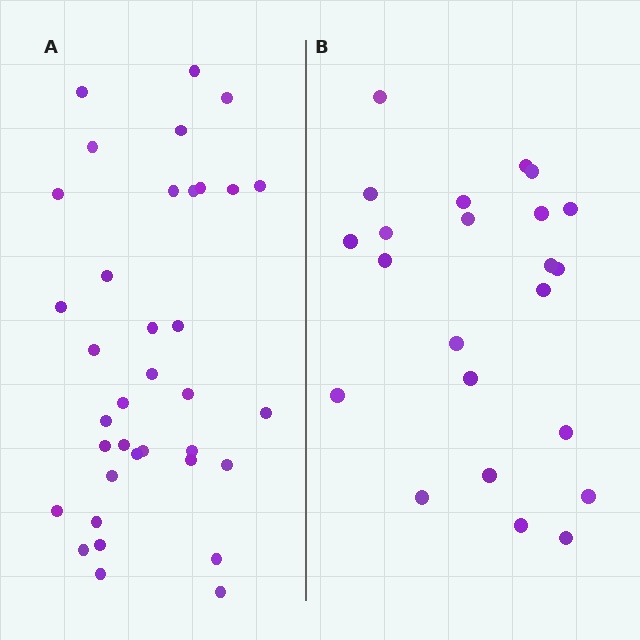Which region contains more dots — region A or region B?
Region A (the left region) has more dots.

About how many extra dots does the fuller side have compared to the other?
Region A has approximately 15 more dots than region B.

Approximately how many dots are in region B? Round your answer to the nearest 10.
About 20 dots. (The exact count is 23, which rounds to 20.)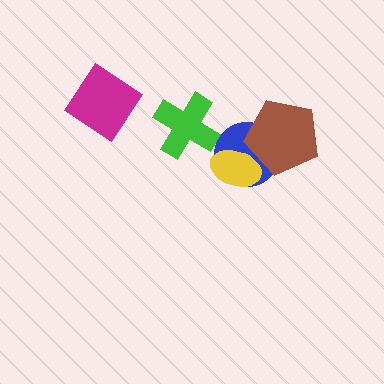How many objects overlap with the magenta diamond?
0 objects overlap with the magenta diamond.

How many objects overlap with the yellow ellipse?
2 objects overlap with the yellow ellipse.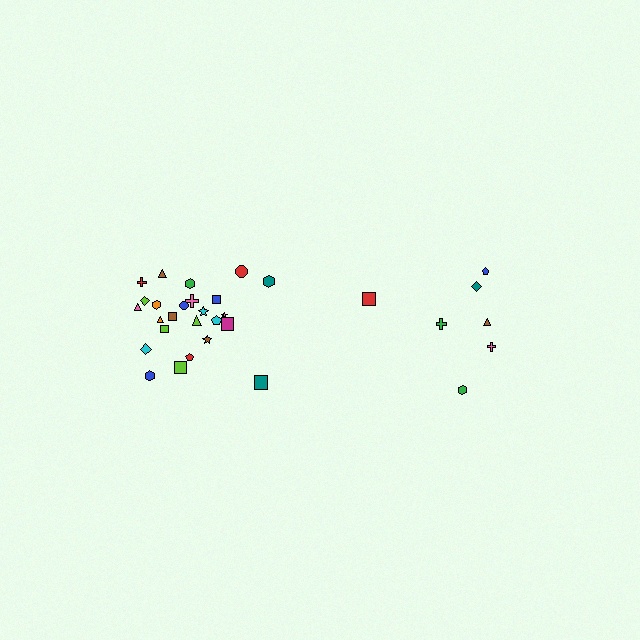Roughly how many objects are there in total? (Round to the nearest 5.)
Roughly 30 objects in total.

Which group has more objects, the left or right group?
The left group.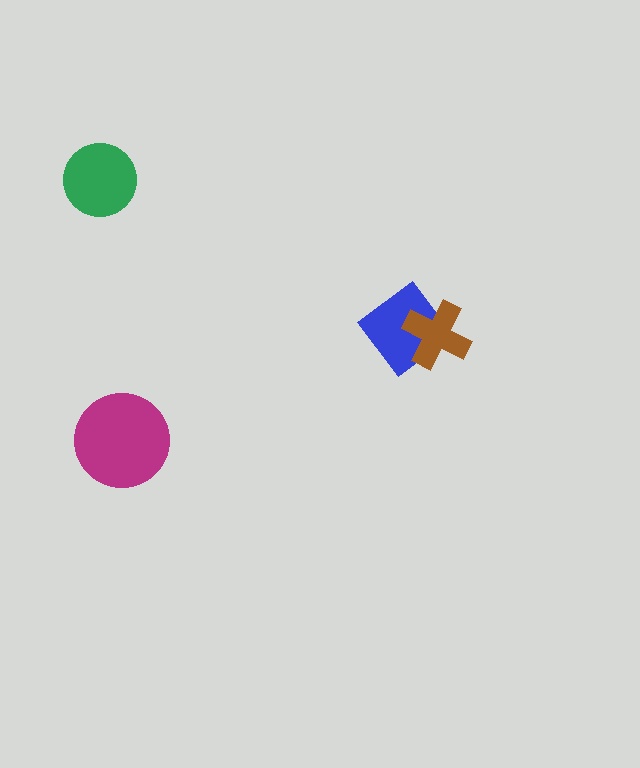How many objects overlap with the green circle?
0 objects overlap with the green circle.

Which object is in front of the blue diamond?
The brown cross is in front of the blue diamond.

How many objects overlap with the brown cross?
1 object overlaps with the brown cross.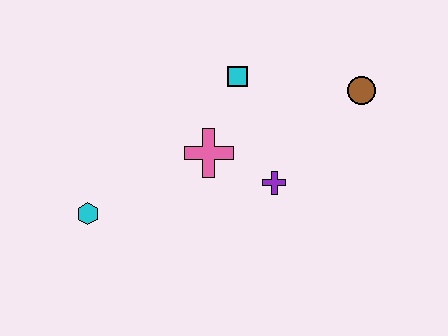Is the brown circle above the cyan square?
No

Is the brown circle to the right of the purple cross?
Yes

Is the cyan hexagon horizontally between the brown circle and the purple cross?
No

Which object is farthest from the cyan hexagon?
The brown circle is farthest from the cyan hexagon.